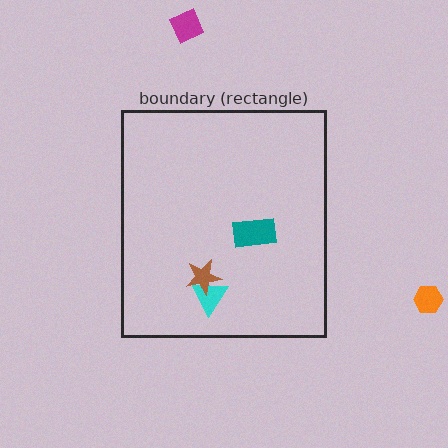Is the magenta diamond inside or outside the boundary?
Outside.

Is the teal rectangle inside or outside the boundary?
Inside.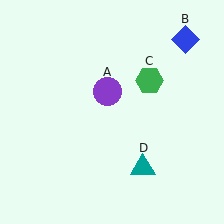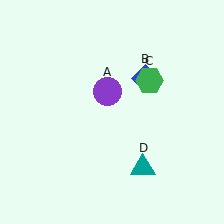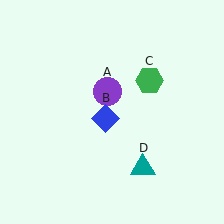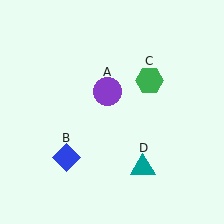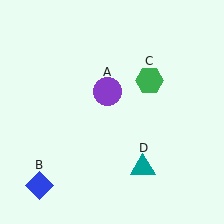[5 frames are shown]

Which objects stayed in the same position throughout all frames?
Purple circle (object A) and green hexagon (object C) and teal triangle (object D) remained stationary.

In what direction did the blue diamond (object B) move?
The blue diamond (object B) moved down and to the left.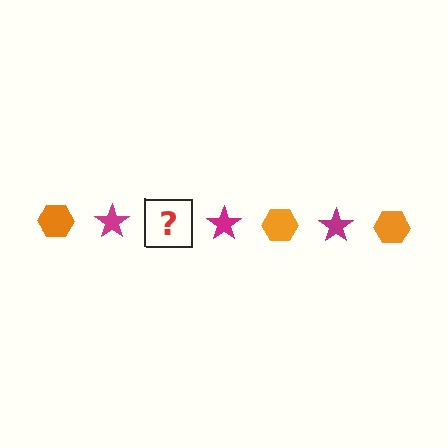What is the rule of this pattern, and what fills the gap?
The rule is that the pattern alternates between orange hexagon and magenta star. The gap should be filled with an orange hexagon.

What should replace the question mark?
The question mark should be replaced with an orange hexagon.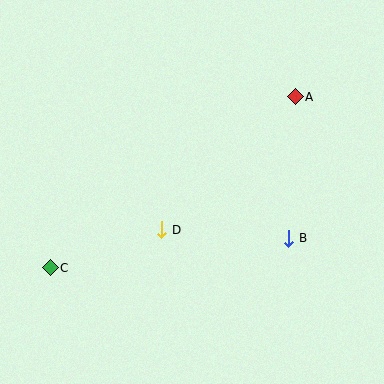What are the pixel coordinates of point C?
Point C is at (50, 268).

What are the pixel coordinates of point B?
Point B is at (289, 238).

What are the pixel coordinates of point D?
Point D is at (162, 230).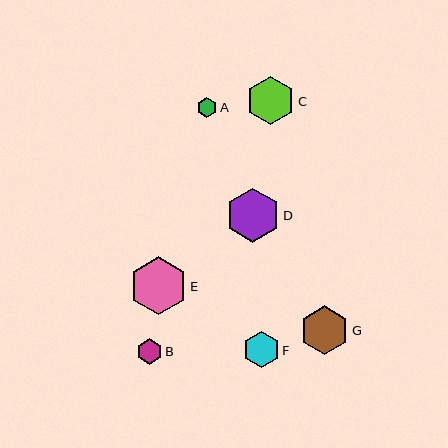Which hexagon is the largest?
Hexagon E is the largest with a size of approximately 58 pixels.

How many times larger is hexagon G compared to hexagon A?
Hexagon G is approximately 2.4 times the size of hexagon A.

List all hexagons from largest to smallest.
From largest to smallest: E, D, C, G, F, B, A.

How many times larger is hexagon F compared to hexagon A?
Hexagon F is approximately 1.8 times the size of hexagon A.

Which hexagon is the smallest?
Hexagon A is the smallest with a size of approximately 20 pixels.